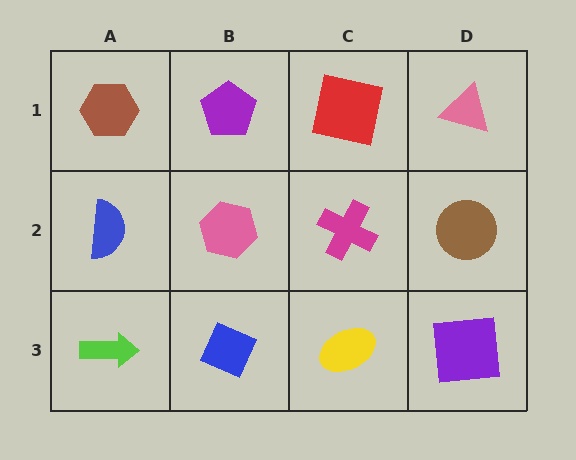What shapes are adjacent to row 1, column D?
A brown circle (row 2, column D), a red square (row 1, column C).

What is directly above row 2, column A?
A brown hexagon.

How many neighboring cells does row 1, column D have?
2.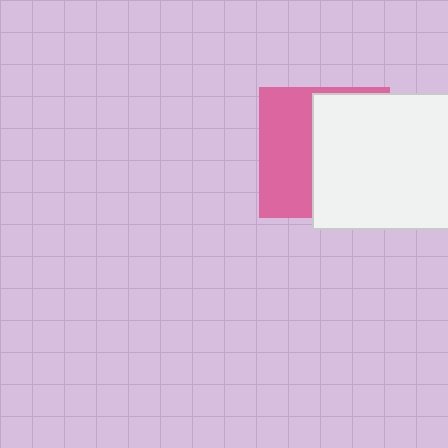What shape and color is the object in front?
The object in front is a white rectangle.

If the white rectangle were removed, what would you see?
You would see the complete pink square.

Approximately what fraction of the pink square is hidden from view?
Roughly 57% of the pink square is hidden behind the white rectangle.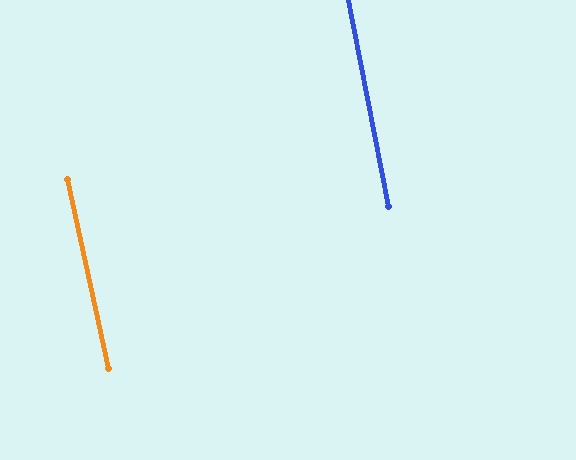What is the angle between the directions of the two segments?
Approximately 1 degree.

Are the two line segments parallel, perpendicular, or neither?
Parallel — their directions differ by only 1.1°.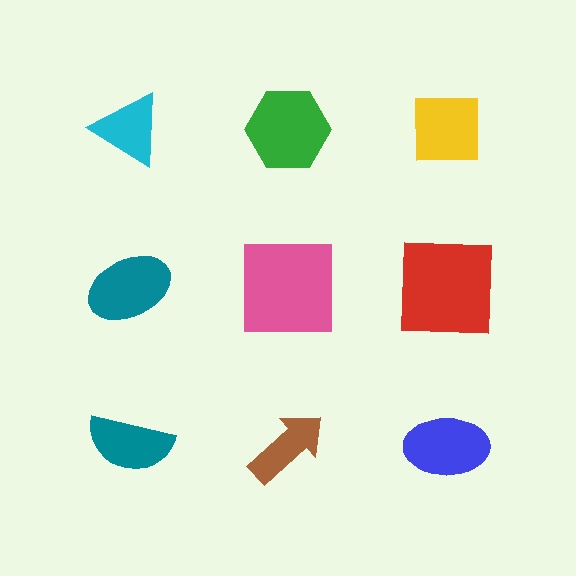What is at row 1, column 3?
A yellow square.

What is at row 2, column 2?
A pink square.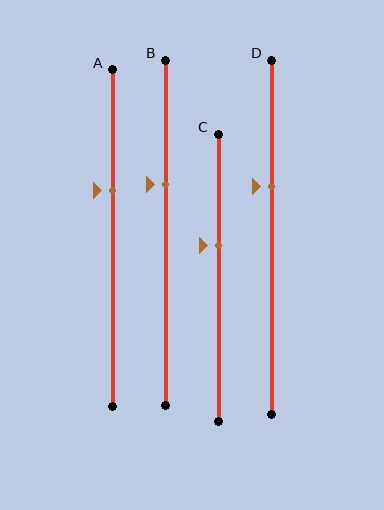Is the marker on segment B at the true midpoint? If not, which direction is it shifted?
No, the marker on segment B is shifted upward by about 14% of the segment length.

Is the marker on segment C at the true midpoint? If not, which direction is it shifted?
No, the marker on segment C is shifted upward by about 11% of the segment length.